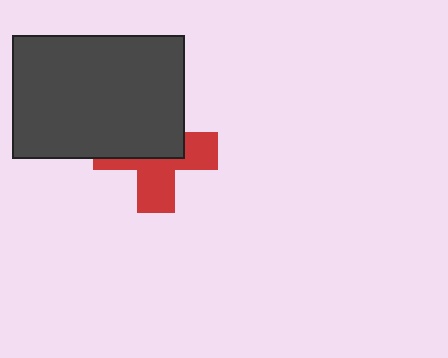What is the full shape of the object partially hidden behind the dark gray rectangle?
The partially hidden object is a red cross.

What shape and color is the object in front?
The object in front is a dark gray rectangle.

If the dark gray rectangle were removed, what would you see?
You would see the complete red cross.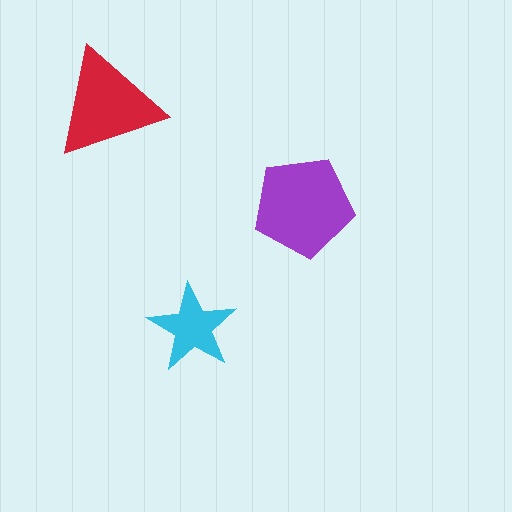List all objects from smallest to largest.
The cyan star, the red triangle, the purple pentagon.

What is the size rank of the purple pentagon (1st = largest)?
1st.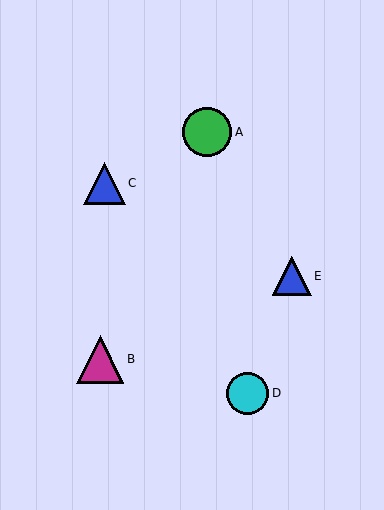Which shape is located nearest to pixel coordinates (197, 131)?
The green circle (labeled A) at (207, 132) is nearest to that location.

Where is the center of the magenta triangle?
The center of the magenta triangle is at (100, 359).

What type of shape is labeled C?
Shape C is a blue triangle.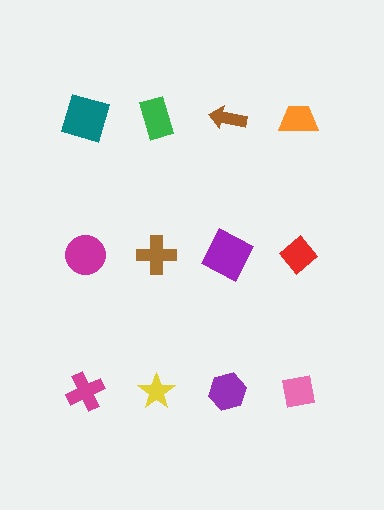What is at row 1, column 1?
A teal square.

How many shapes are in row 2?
4 shapes.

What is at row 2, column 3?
A purple square.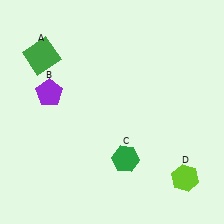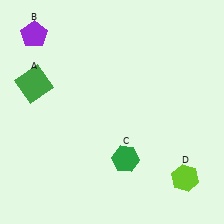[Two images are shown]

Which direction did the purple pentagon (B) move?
The purple pentagon (B) moved up.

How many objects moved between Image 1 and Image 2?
2 objects moved between the two images.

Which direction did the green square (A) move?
The green square (A) moved down.